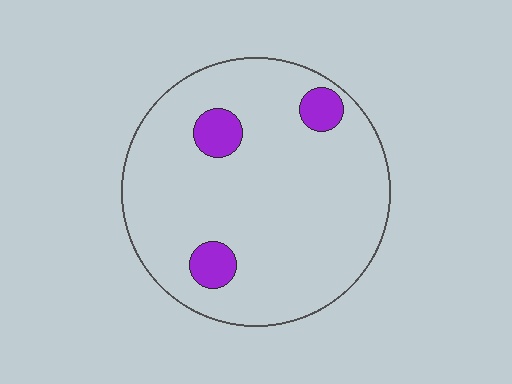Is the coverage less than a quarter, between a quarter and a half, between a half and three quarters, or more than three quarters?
Less than a quarter.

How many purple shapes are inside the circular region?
3.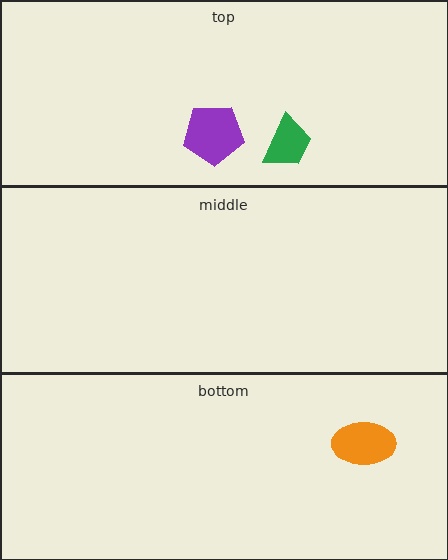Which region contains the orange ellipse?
The bottom region.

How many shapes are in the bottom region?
1.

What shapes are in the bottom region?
The orange ellipse.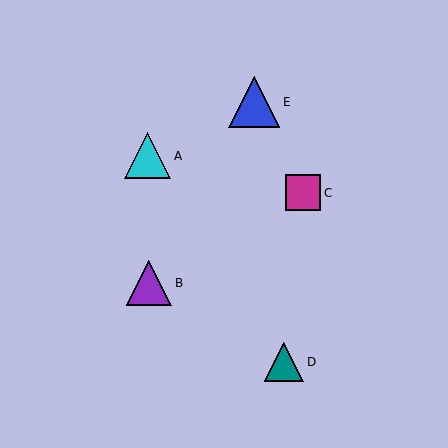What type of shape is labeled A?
Shape A is a cyan triangle.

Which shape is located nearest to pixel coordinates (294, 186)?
The magenta square (labeled C) at (303, 193) is nearest to that location.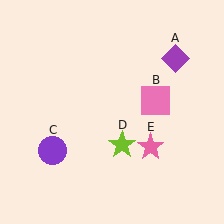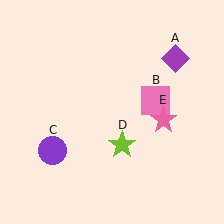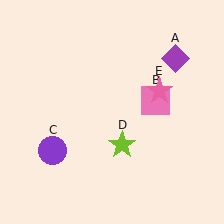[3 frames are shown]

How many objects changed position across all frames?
1 object changed position: pink star (object E).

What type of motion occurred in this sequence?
The pink star (object E) rotated counterclockwise around the center of the scene.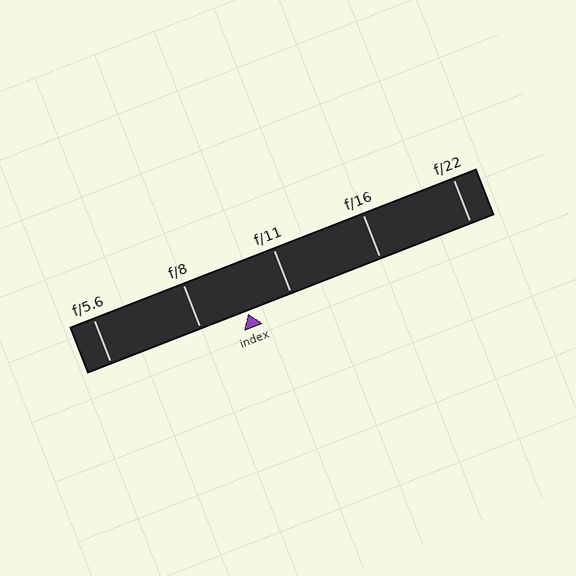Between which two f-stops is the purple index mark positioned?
The index mark is between f/8 and f/11.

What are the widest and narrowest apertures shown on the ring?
The widest aperture shown is f/5.6 and the narrowest is f/22.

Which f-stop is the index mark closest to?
The index mark is closest to f/11.